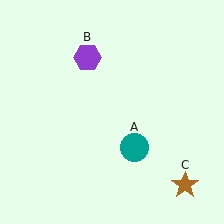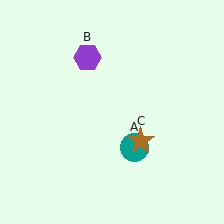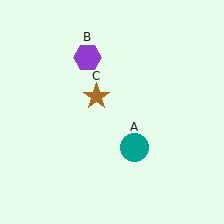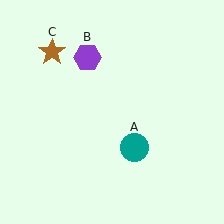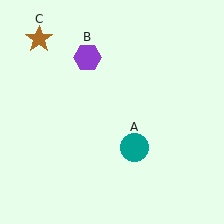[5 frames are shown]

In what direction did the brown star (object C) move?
The brown star (object C) moved up and to the left.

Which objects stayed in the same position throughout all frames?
Teal circle (object A) and purple hexagon (object B) remained stationary.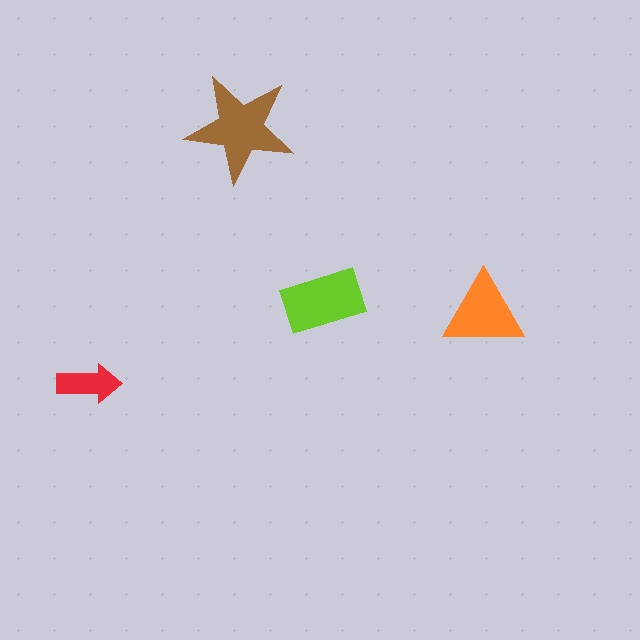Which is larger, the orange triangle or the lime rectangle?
The lime rectangle.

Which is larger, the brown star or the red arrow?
The brown star.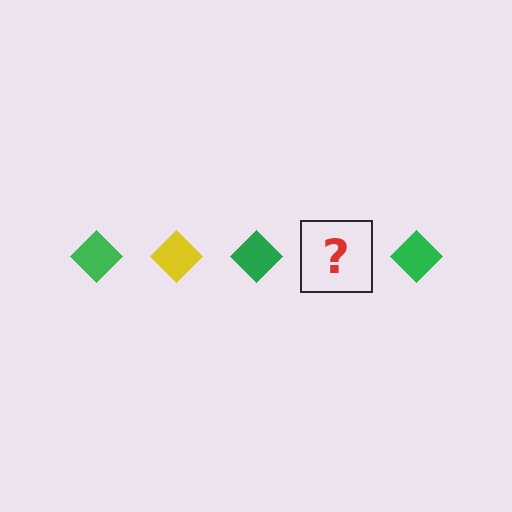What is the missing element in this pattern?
The missing element is a yellow diamond.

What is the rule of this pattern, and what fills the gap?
The rule is that the pattern cycles through green, yellow diamonds. The gap should be filled with a yellow diamond.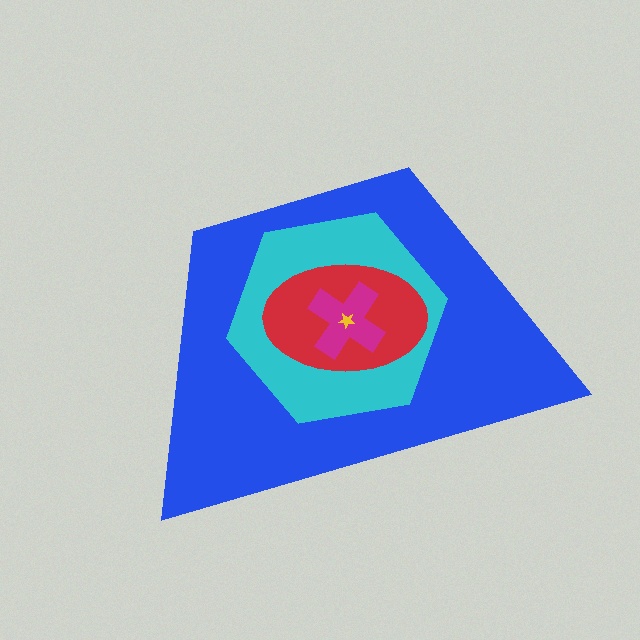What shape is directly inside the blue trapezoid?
The cyan hexagon.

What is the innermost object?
The yellow star.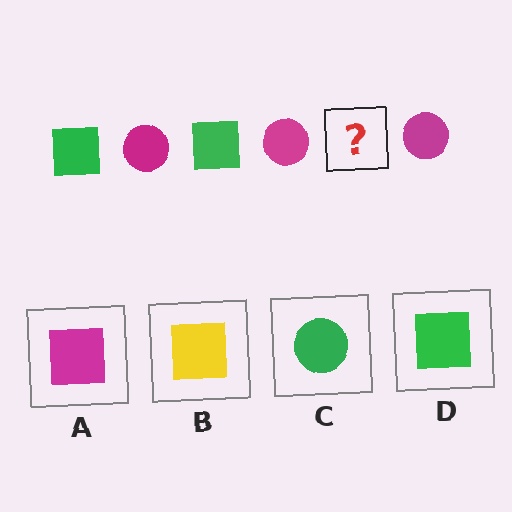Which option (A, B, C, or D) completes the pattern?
D.